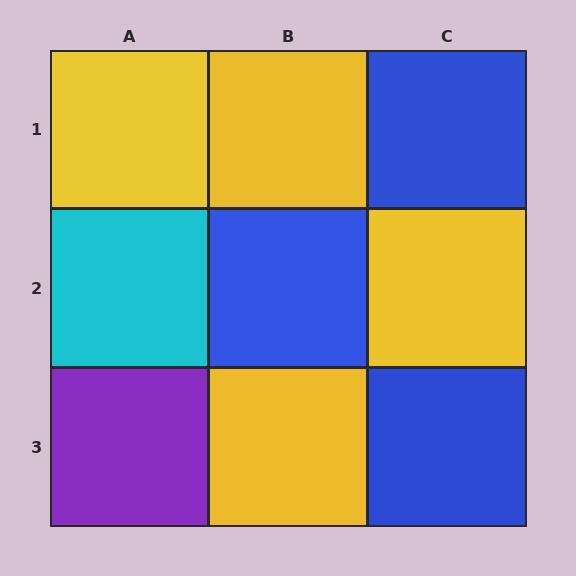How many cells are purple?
1 cell is purple.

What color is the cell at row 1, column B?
Yellow.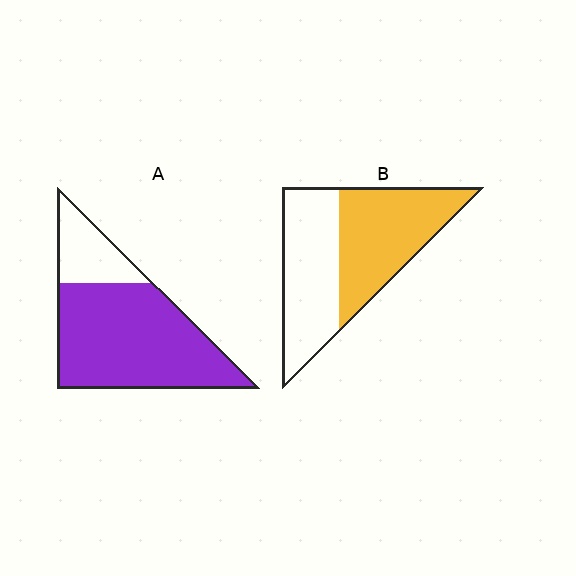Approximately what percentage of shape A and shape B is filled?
A is approximately 75% and B is approximately 50%.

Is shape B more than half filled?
Roughly half.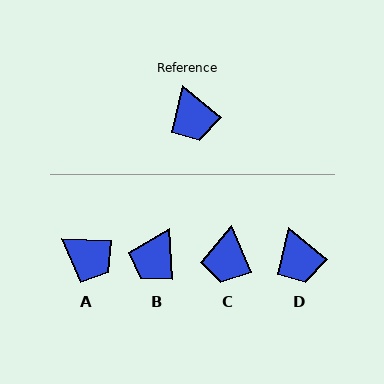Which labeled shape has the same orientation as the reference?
D.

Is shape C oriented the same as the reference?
No, it is off by about 28 degrees.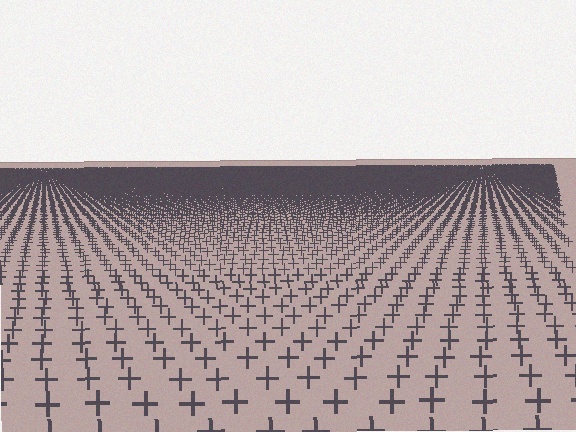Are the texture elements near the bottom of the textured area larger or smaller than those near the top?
Larger. Near the bottom, elements are closer to the viewer and appear at a bigger on-screen size.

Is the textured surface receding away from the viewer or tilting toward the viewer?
The surface is receding away from the viewer. Texture elements get smaller and denser toward the top.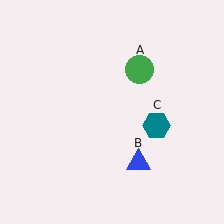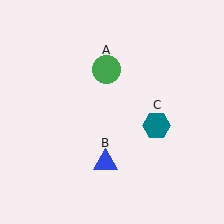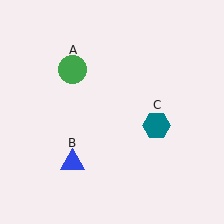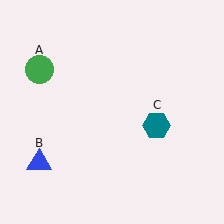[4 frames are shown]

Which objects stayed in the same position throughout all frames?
Teal hexagon (object C) remained stationary.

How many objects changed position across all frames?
2 objects changed position: green circle (object A), blue triangle (object B).